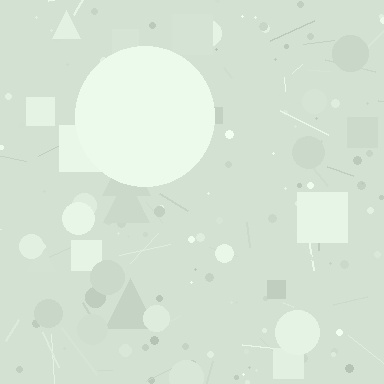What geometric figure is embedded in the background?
A circle is embedded in the background.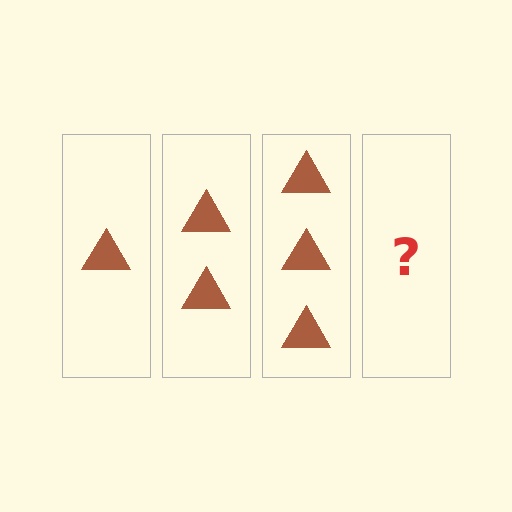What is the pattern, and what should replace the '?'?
The pattern is that each step adds one more triangle. The '?' should be 4 triangles.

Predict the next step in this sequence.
The next step is 4 triangles.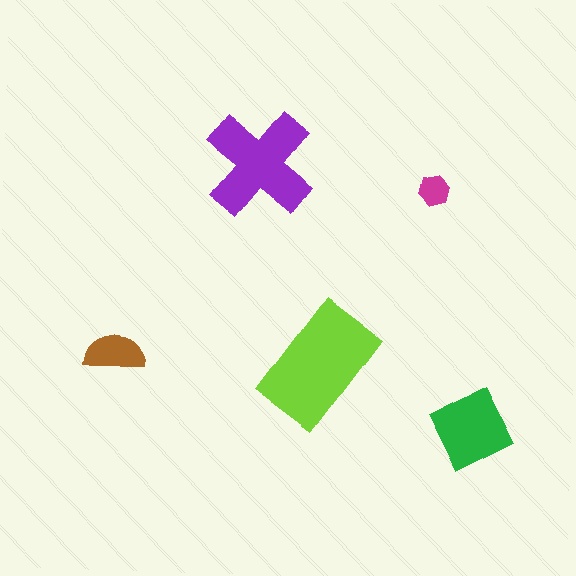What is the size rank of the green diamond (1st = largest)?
3rd.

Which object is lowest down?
The green diamond is bottommost.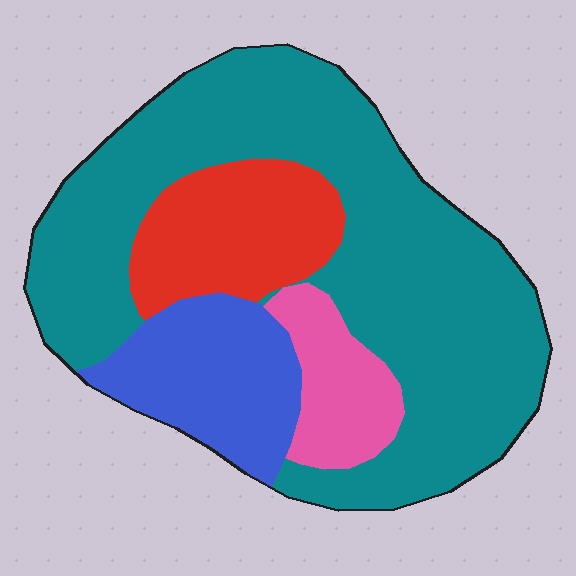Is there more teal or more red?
Teal.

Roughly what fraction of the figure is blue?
Blue covers 15% of the figure.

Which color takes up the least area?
Pink, at roughly 10%.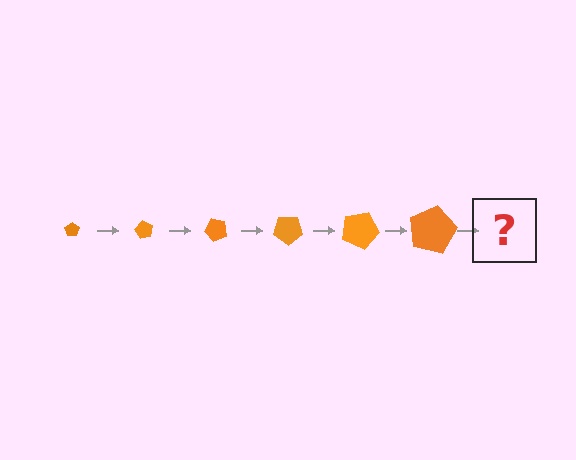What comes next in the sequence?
The next element should be a pentagon, larger than the previous one and rotated 360 degrees from the start.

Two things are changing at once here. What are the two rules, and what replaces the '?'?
The two rules are that the pentagon grows larger each step and it rotates 60 degrees each step. The '?' should be a pentagon, larger than the previous one and rotated 360 degrees from the start.